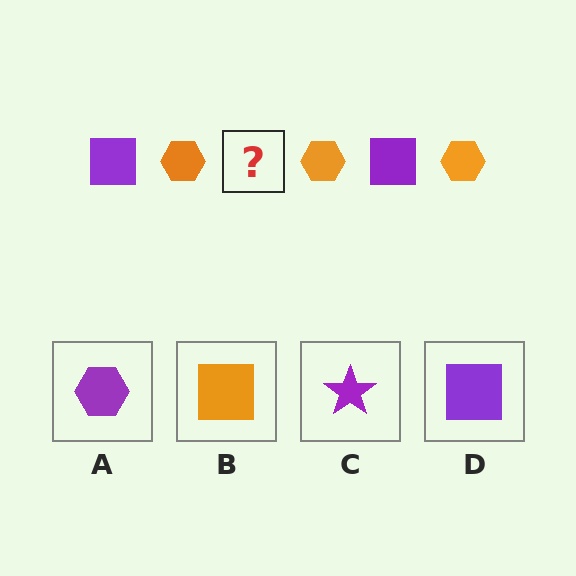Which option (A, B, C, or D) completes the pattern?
D.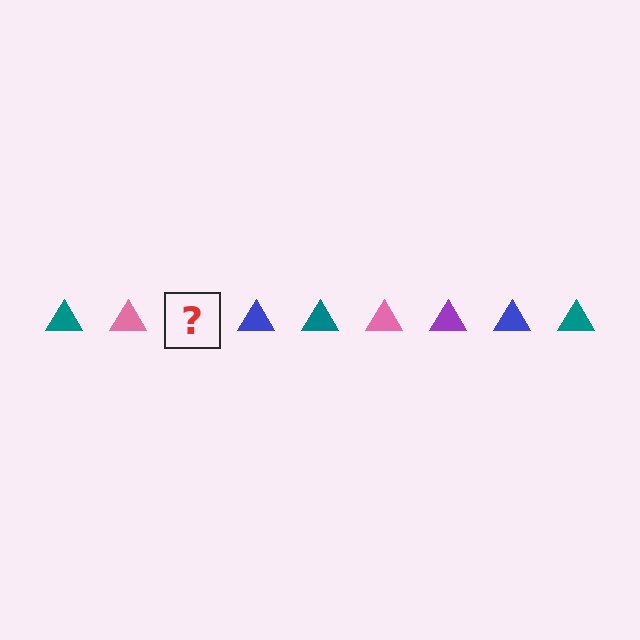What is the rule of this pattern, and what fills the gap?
The rule is that the pattern cycles through teal, pink, purple, blue triangles. The gap should be filled with a purple triangle.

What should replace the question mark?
The question mark should be replaced with a purple triangle.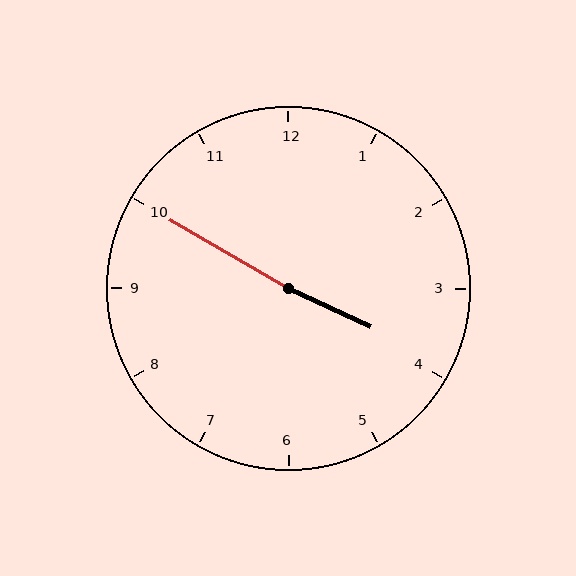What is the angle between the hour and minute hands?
Approximately 175 degrees.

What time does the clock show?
3:50.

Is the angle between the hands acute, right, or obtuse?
It is obtuse.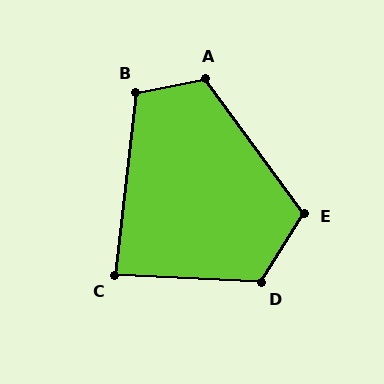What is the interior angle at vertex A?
Approximately 115 degrees (obtuse).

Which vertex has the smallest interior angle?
C, at approximately 86 degrees.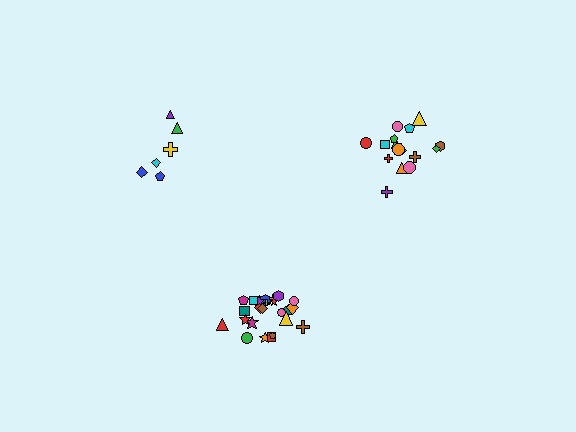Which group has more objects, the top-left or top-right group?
The top-right group.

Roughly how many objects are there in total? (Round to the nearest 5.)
Roughly 50 objects in total.